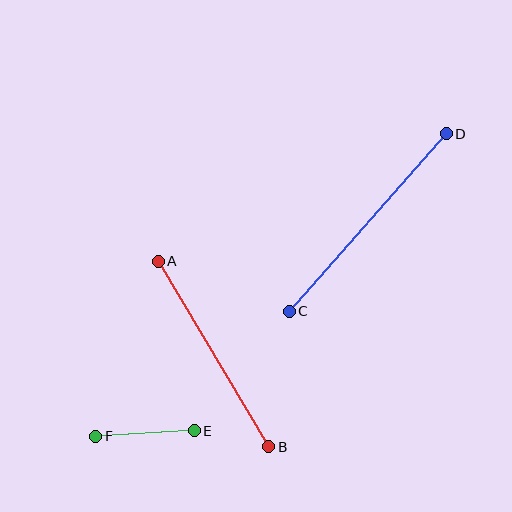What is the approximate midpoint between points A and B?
The midpoint is at approximately (214, 354) pixels.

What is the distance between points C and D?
The distance is approximately 237 pixels.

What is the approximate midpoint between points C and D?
The midpoint is at approximately (368, 222) pixels.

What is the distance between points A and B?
The distance is approximately 216 pixels.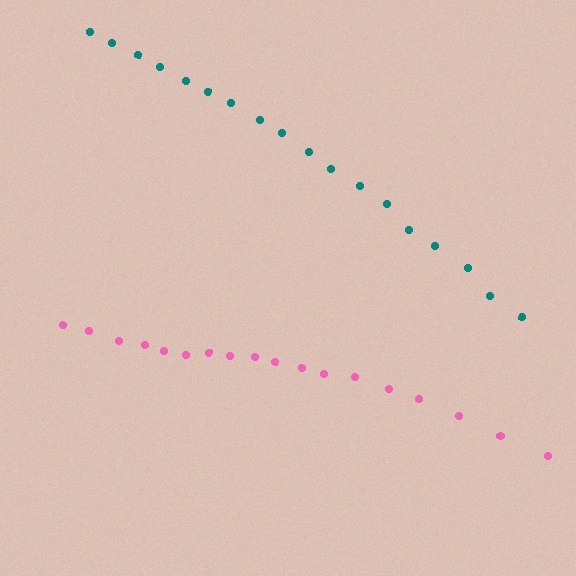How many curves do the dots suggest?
There are 2 distinct paths.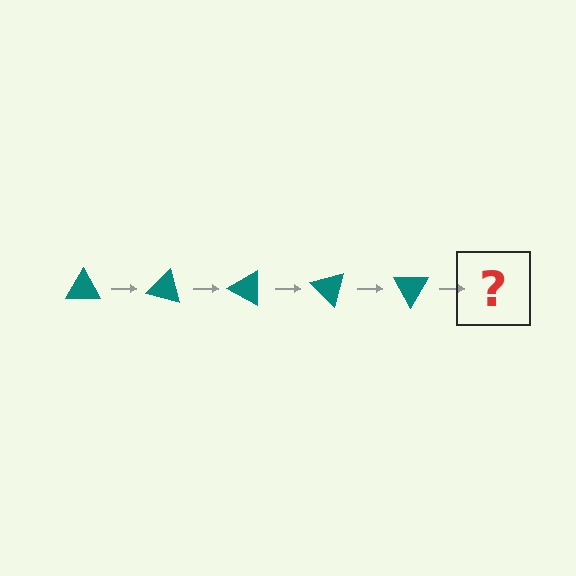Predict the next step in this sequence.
The next step is a teal triangle rotated 75 degrees.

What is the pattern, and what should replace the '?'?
The pattern is that the triangle rotates 15 degrees each step. The '?' should be a teal triangle rotated 75 degrees.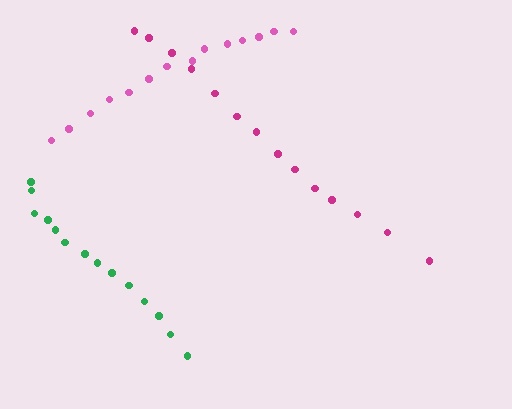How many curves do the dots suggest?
There are 3 distinct paths.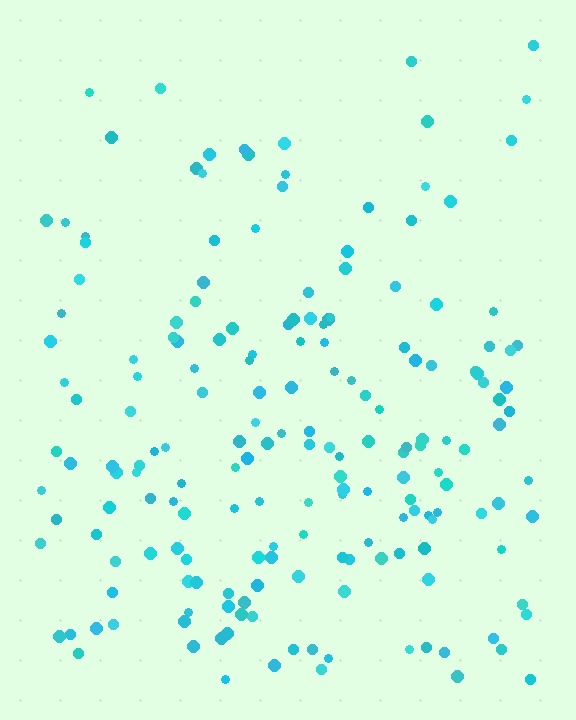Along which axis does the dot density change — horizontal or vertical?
Vertical.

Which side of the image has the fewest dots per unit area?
The top.